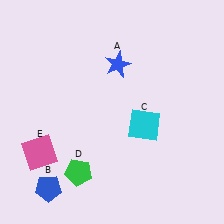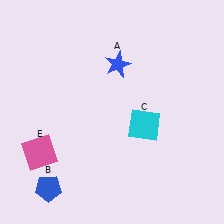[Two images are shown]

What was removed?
The green pentagon (D) was removed in Image 2.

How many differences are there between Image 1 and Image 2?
There is 1 difference between the two images.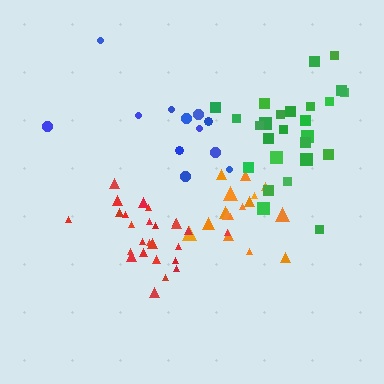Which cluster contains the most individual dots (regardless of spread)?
Green (26).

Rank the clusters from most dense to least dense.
red, green, orange, blue.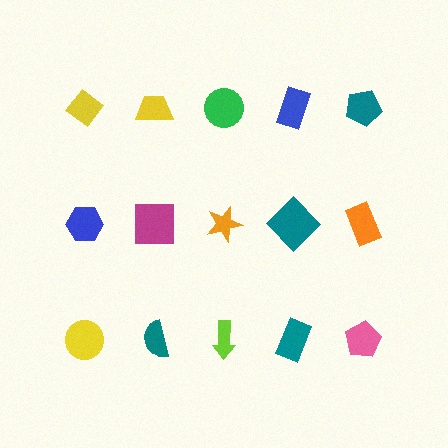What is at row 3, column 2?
A teal semicircle.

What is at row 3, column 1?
A yellow circle.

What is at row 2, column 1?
A blue hexagon.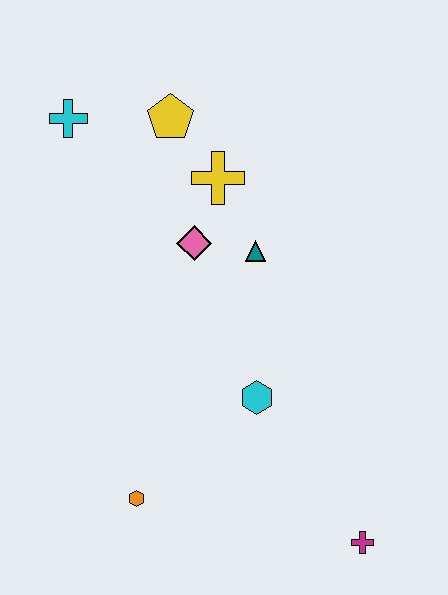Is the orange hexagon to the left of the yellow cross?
Yes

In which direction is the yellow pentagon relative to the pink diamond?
The yellow pentagon is above the pink diamond.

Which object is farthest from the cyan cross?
The magenta cross is farthest from the cyan cross.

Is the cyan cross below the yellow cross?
No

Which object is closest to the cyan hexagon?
The teal triangle is closest to the cyan hexagon.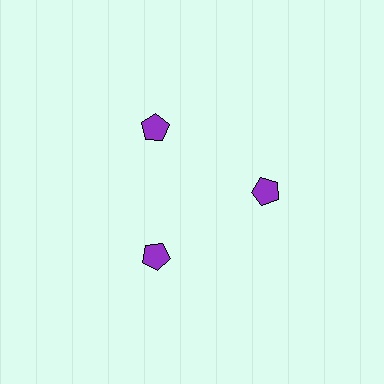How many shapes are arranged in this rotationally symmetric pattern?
There are 3 shapes, arranged in 3 groups of 1.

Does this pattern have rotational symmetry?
Yes, this pattern has 3-fold rotational symmetry. It looks the same after rotating 120 degrees around the center.